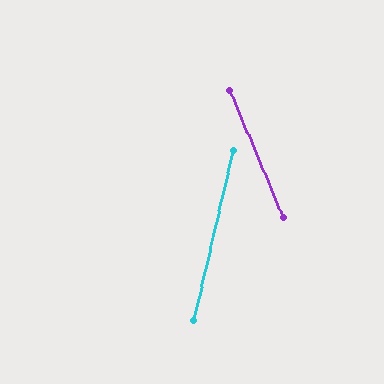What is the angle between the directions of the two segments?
Approximately 36 degrees.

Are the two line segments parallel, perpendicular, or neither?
Neither parallel nor perpendicular — they differ by about 36°.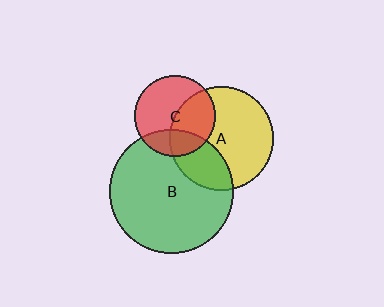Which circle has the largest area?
Circle B (green).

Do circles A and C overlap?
Yes.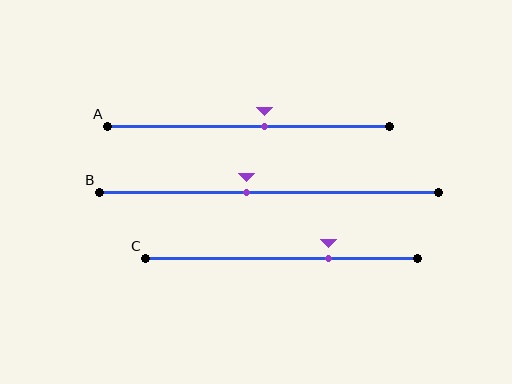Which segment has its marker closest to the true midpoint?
Segment A has its marker closest to the true midpoint.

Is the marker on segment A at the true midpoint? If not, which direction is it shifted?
No, the marker on segment A is shifted to the right by about 6% of the segment length.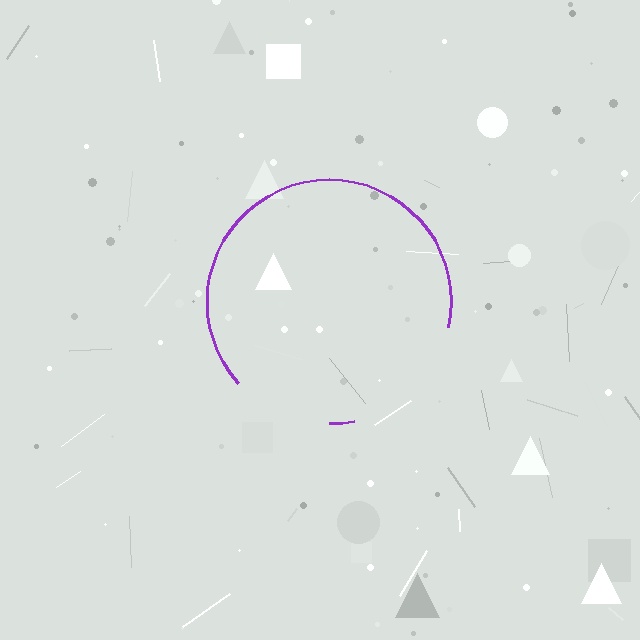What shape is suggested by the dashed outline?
The dashed outline suggests a circle.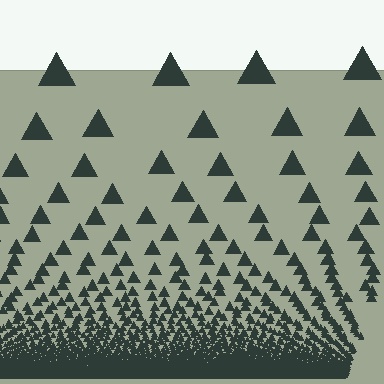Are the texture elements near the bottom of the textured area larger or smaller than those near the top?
Smaller. The gradient is inverted — elements near the bottom are smaller and denser.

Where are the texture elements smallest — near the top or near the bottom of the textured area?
Near the bottom.